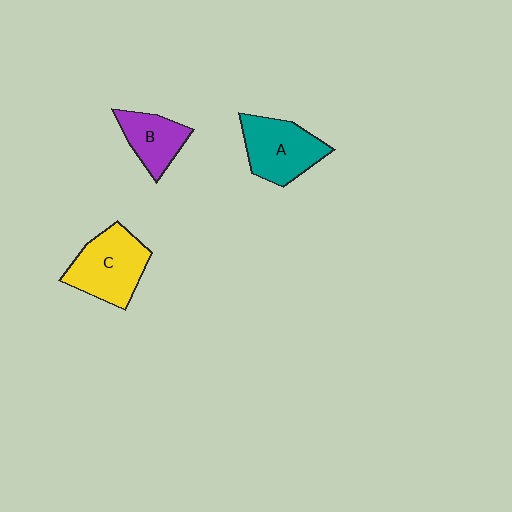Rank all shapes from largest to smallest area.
From largest to smallest: C (yellow), A (teal), B (purple).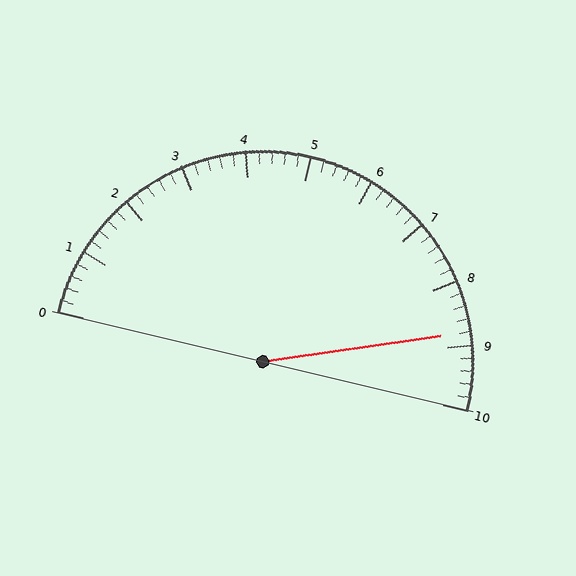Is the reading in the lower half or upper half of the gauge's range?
The reading is in the upper half of the range (0 to 10).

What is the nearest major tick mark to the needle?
The nearest major tick mark is 9.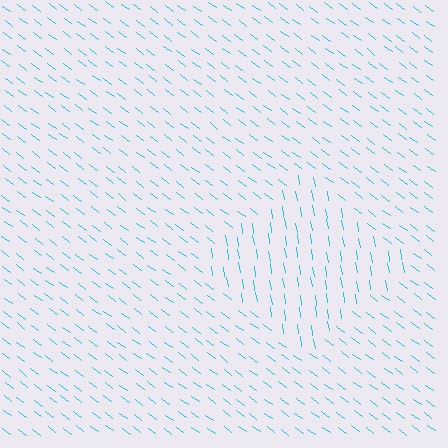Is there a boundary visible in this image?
Yes, there is a texture boundary formed by a change in line orientation.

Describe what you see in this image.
The image is filled with small cyan line segments. A diamond region in the image has lines oriented differently from the surrounding lines, creating a visible texture boundary.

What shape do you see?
I see a diamond.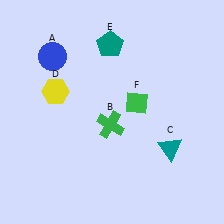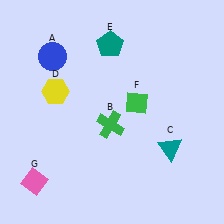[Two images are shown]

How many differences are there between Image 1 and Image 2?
There is 1 difference between the two images.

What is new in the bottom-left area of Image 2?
A pink diamond (G) was added in the bottom-left area of Image 2.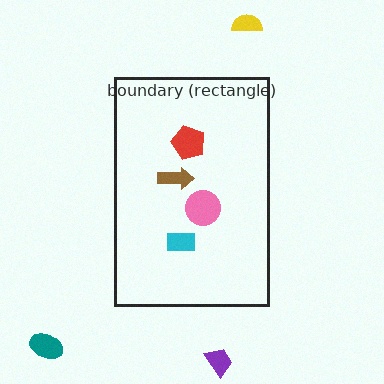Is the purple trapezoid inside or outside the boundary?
Outside.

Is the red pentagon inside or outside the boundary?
Inside.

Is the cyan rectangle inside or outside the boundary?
Inside.